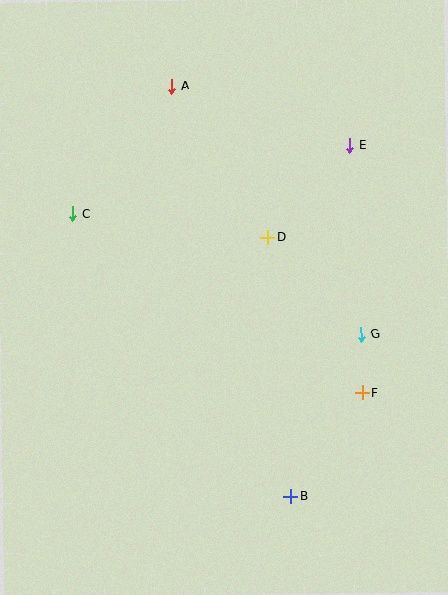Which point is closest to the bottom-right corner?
Point B is closest to the bottom-right corner.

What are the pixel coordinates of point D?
Point D is at (268, 238).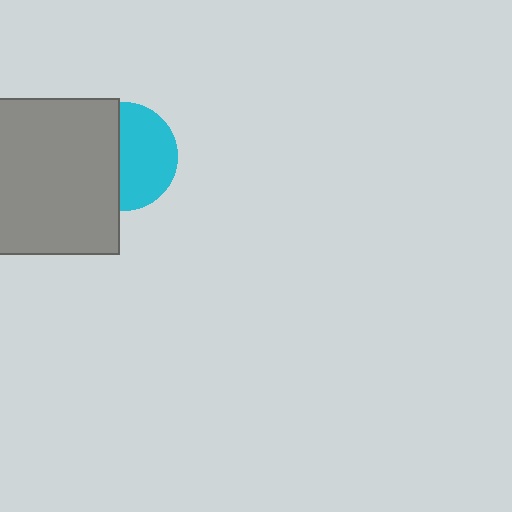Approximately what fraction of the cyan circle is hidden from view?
Roughly 45% of the cyan circle is hidden behind the gray square.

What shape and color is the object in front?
The object in front is a gray square.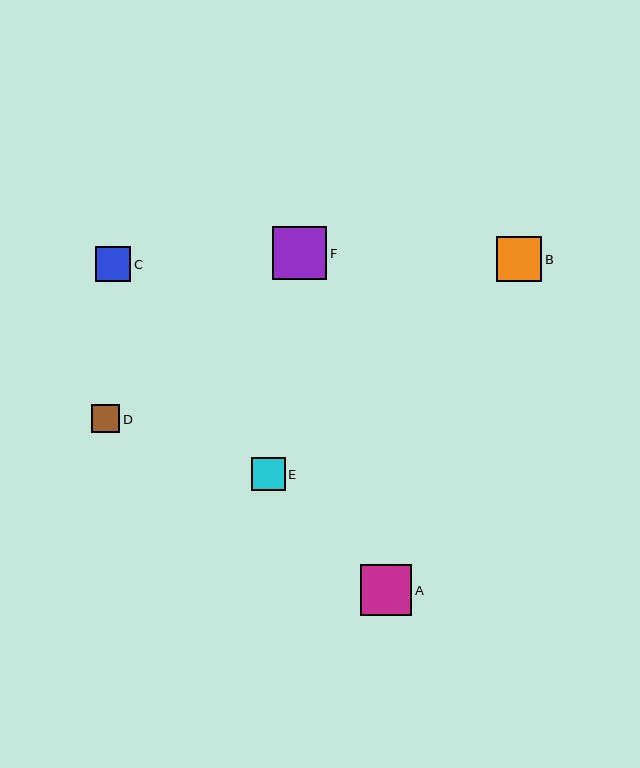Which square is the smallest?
Square D is the smallest with a size of approximately 28 pixels.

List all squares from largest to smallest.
From largest to smallest: F, A, B, C, E, D.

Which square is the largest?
Square F is the largest with a size of approximately 54 pixels.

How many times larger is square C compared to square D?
Square C is approximately 1.2 times the size of square D.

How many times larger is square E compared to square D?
Square E is approximately 1.2 times the size of square D.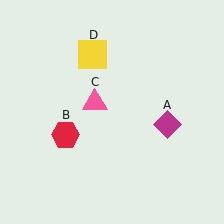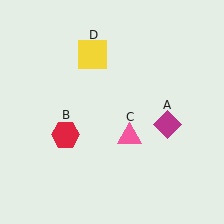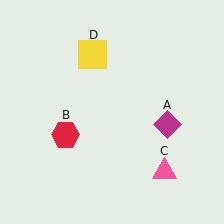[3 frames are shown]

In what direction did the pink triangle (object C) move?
The pink triangle (object C) moved down and to the right.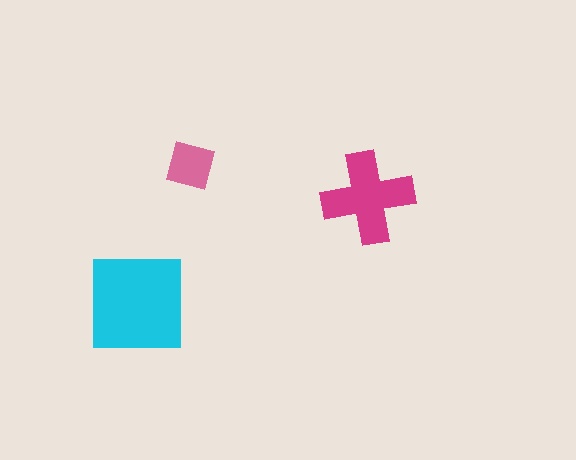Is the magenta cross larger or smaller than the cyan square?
Smaller.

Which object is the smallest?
The pink square.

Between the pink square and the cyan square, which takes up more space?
The cyan square.